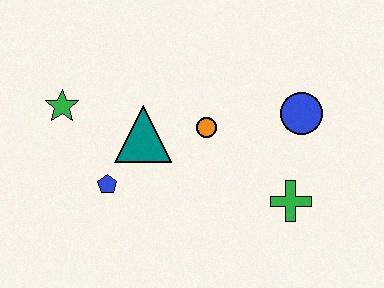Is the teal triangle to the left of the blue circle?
Yes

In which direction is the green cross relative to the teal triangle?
The green cross is to the right of the teal triangle.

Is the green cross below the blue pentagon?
Yes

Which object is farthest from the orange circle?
The green star is farthest from the orange circle.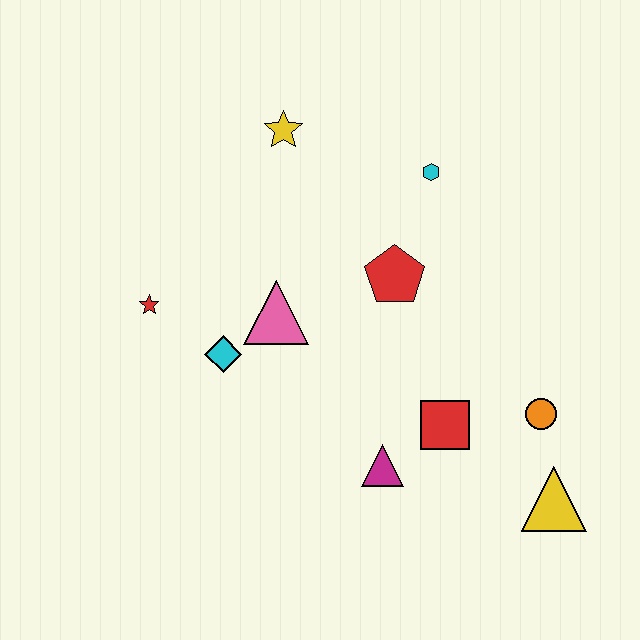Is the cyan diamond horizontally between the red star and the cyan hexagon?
Yes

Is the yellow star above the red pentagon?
Yes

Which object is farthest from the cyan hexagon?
The yellow triangle is farthest from the cyan hexagon.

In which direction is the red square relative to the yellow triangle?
The red square is to the left of the yellow triangle.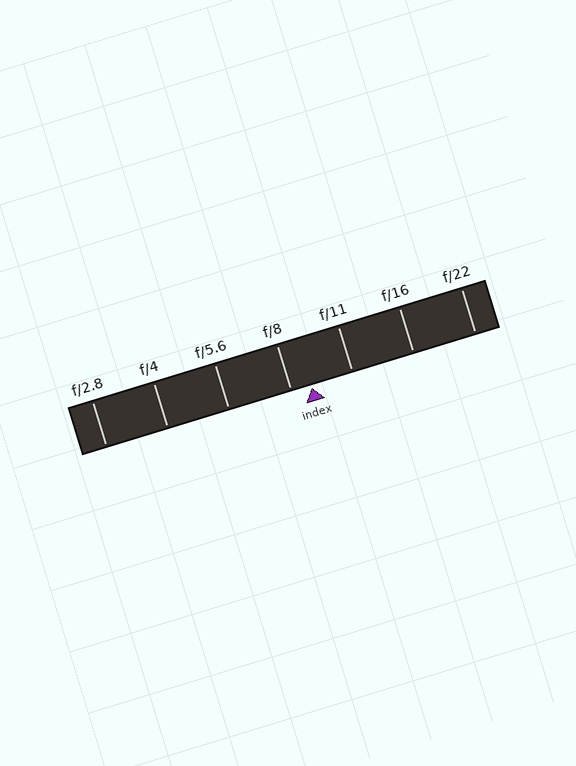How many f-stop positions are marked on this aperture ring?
There are 7 f-stop positions marked.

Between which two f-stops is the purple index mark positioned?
The index mark is between f/8 and f/11.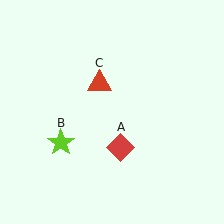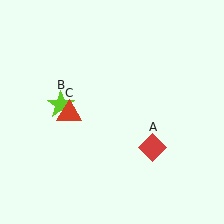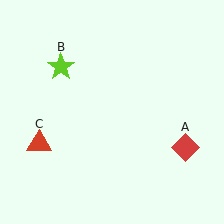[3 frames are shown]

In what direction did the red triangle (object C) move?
The red triangle (object C) moved down and to the left.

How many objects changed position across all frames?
3 objects changed position: red diamond (object A), lime star (object B), red triangle (object C).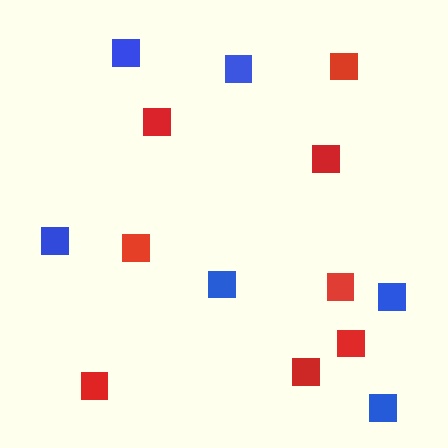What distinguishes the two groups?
There are 2 groups: one group of red squares (8) and one group of blue squares (6).